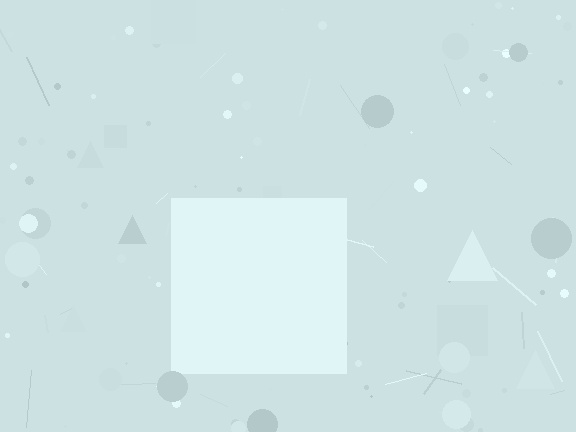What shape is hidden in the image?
A square is hidden in the image.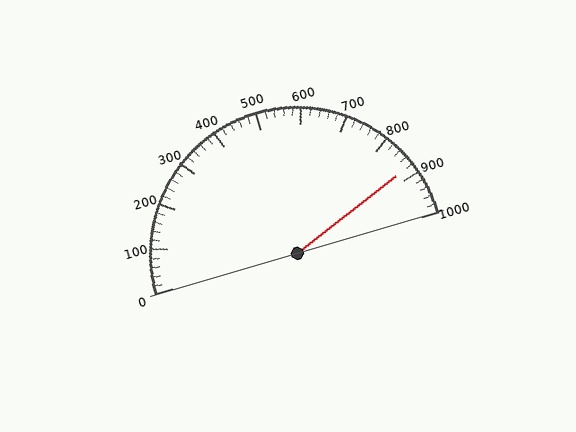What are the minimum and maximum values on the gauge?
The gauge ranges from 0 to 1000.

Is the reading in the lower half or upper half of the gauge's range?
The reading is in the upper half of the range (0 to 1000).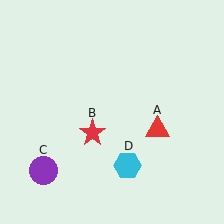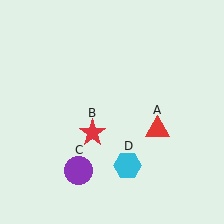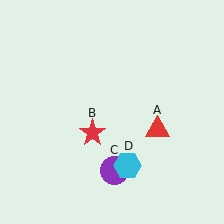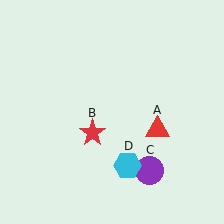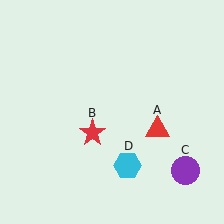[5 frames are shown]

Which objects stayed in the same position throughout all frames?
Red triangle (object A) and red star (object B) and cyan hexagon (object D) remained stationary.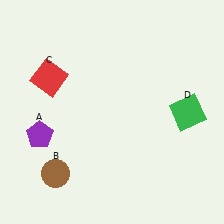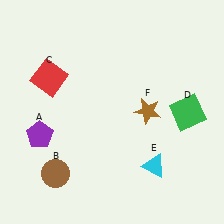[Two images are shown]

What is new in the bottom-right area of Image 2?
A cyan triangle (E) was added in the bottom-right area of Image 2.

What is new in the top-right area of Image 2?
A brown star (F) was added in the top-right area of Image 2.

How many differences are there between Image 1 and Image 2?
There are 2 differences between the two images.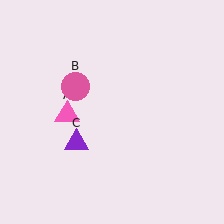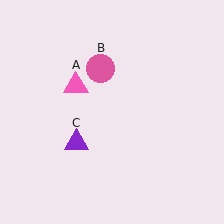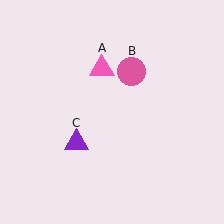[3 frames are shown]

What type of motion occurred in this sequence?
The pink triangle (object A), pink circle (object B) rotated clockwise around the center of the scene.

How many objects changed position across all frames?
2 objects changed position: pink triangle (object A), pink circle (object B).